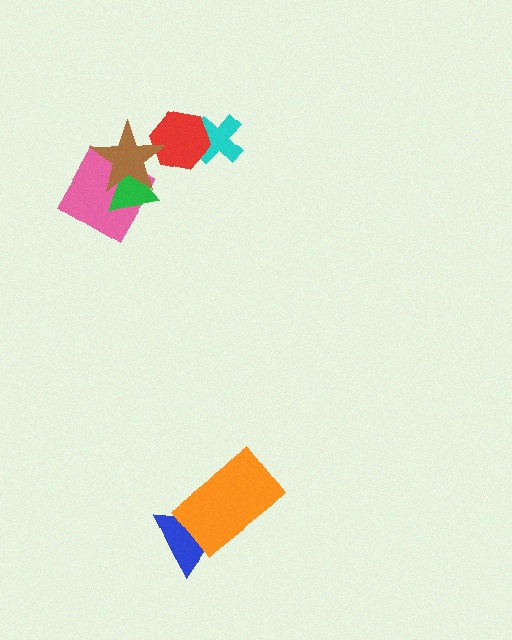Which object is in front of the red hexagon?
The brown star is in front of the red hexagon.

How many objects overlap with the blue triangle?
1 object overlaps with the blue triangle.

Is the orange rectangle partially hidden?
No, no other shape covers it.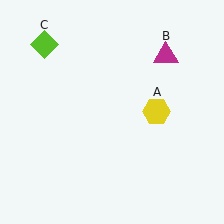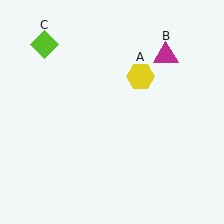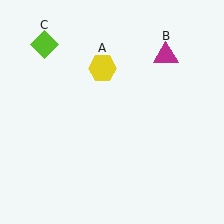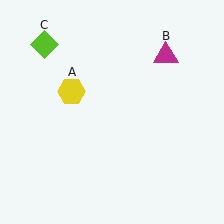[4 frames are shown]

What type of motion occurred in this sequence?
The yellow hexagon (object A) rotated counterclockwise around the center of the scene.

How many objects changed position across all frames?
1 object changed position: yellow hexagon (object A).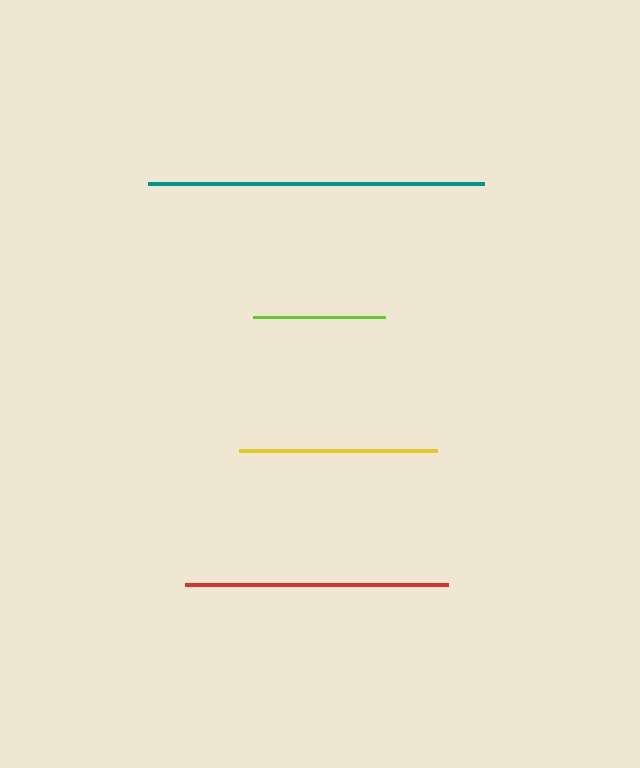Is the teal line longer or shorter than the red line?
The teal line is longer than the red line.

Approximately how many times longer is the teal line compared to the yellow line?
The teal line is approximately 1.7 times the length of the yellow line.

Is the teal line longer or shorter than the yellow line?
The teal line is longer than the yellow line.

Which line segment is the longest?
The teal line is the longest at approximately 336 pixels.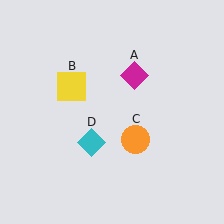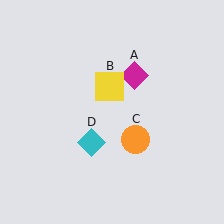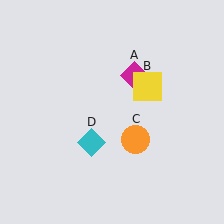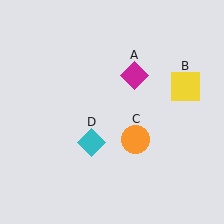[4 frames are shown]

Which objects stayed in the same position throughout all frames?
Magenta diamond (object A) and orange circle (object C) and cyan diamond (object D) remained stationary.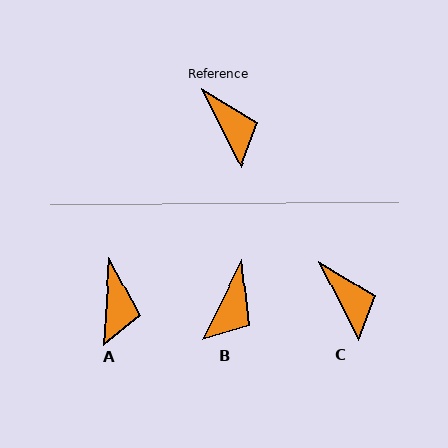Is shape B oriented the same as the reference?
No, it is off by about 53 degrees.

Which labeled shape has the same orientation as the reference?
C.